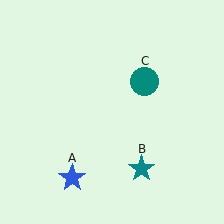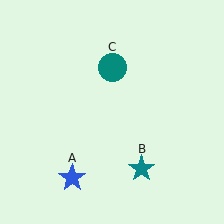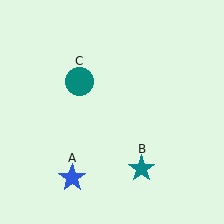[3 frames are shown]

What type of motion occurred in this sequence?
The teal circle (object C) rotated counterclockwise around the center of the scene.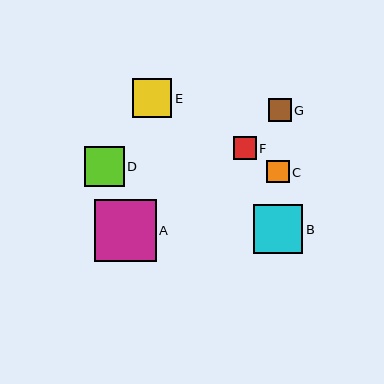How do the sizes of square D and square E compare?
Square D and square E are approximately the same size.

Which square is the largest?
Square A is the largest with a size of approximately 62 pixels.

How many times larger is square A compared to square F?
Square A is approximately 2.8 times the size of square F.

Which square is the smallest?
Square C is the smallest with a size of approximately 22 pixels.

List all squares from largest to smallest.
From largest to smallest: A, B, D, E, G, F, C.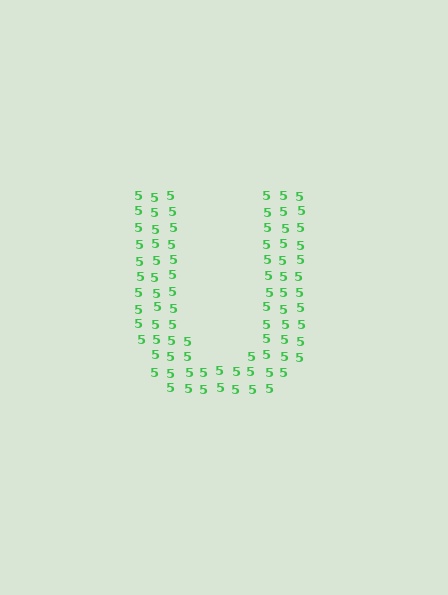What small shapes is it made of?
It is made of small digit 5's.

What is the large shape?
The large shape is the letter U.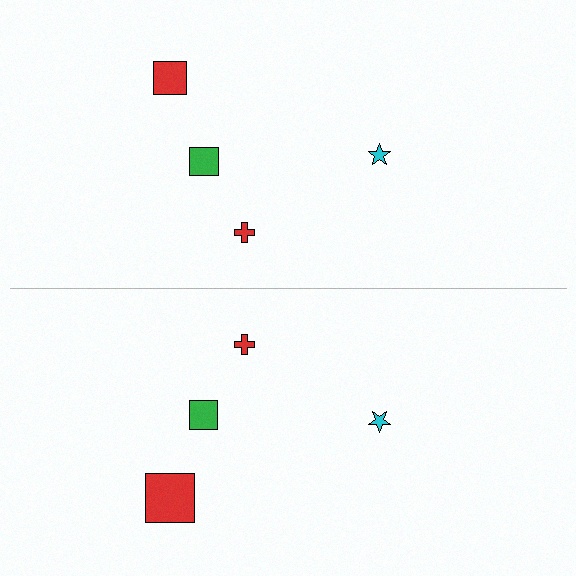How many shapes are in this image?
There are 8 shapes in this image.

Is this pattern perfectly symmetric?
No, the pattern is not perfectly symmetric. The red square on the bottom side has a different size than its mirror counterpart.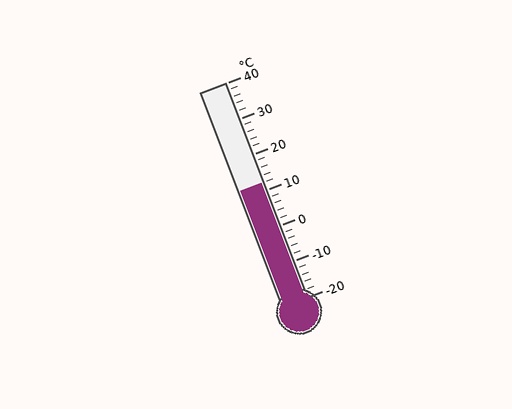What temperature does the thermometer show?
The thermometer shows approximately 12°C.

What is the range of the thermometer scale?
The thermometer scale ranges from -20°C to 40°C.